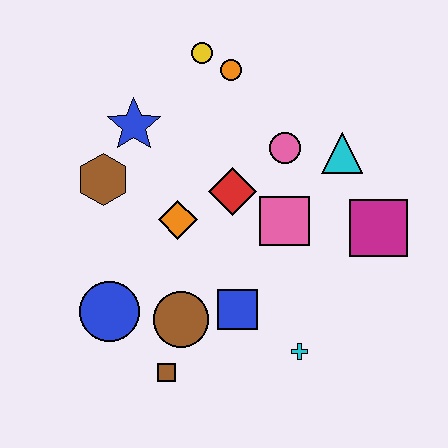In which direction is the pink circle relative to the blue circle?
The pink circle is to the right of the blue circle.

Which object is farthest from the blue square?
The yellow circle is farthest from the blue square.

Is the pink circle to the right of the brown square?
Yes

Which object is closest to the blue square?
The brown circle is closest to the blue square.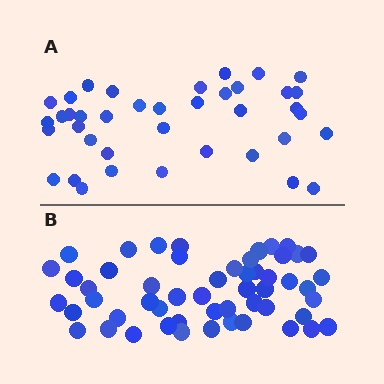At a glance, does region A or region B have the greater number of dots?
Region B (the bottom region) has more dots.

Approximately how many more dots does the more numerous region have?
Region B has approximately 15 more dots than region A.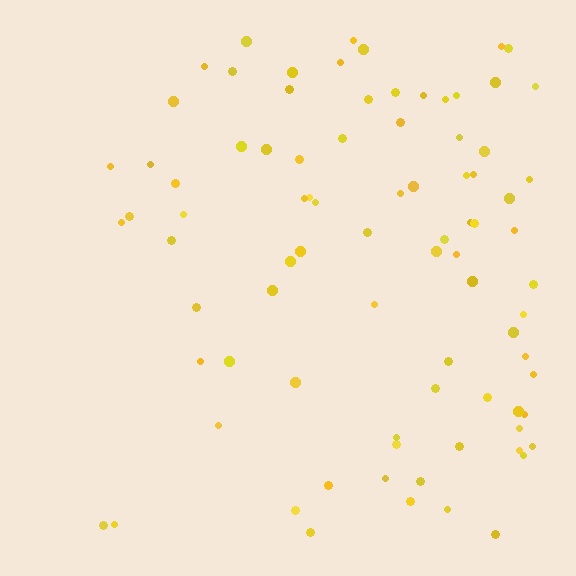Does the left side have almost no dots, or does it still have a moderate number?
Still a moderate number, just noticeably fewer than the right.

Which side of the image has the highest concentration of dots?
The right.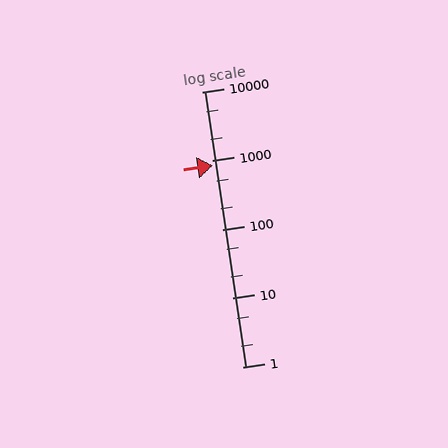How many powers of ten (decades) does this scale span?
The scale spans 4 decades, from 1 to 10000.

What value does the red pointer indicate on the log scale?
The pointer indicates approximately 860.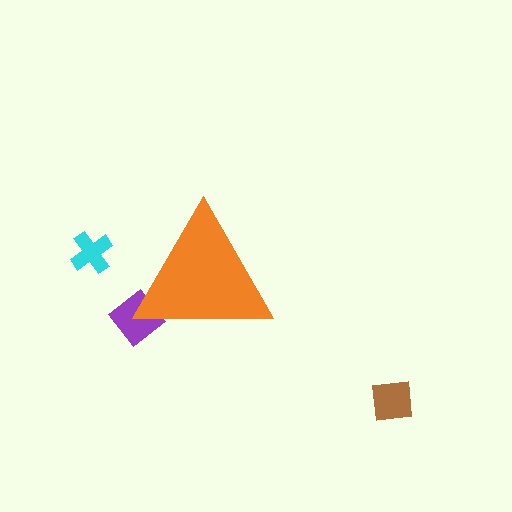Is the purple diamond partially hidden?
Yes, the purple diamond is partially hidden behind the orange triangle.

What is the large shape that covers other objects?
An orange triangle.